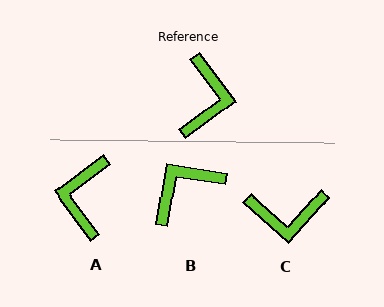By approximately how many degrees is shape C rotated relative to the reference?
Approximately 78 degrees clockwise.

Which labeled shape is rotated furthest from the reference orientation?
A, about 180 degrees away.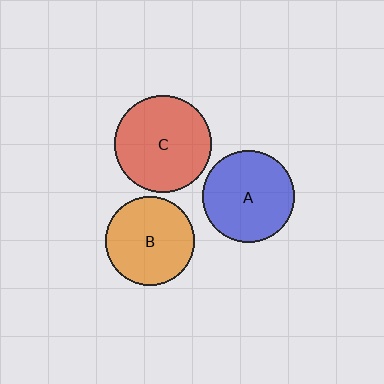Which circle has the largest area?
Circle C (red).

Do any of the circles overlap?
No, none of the circles overlap.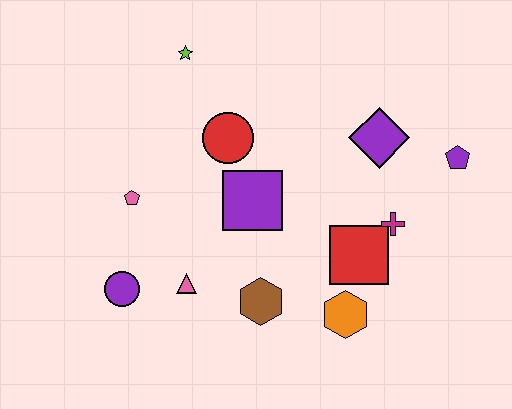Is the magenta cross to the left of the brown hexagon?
No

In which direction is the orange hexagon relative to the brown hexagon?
The orange hexagon is to the right of the brown hexagon.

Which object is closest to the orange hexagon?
The red square is closest to the orange hexagon.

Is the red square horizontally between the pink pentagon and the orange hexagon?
No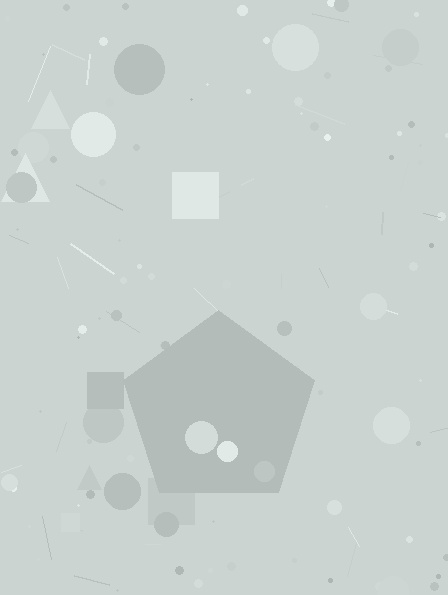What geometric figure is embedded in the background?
A pentagon is embedded in the background.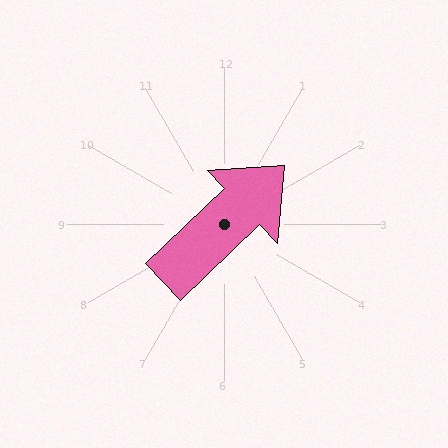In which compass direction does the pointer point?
Northeast.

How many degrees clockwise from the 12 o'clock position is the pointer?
Approximately 46 degrees.